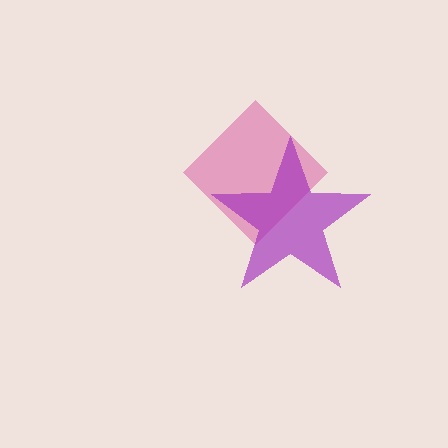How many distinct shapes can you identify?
There are 2 distinct shapes: a pink diamond, a purple star.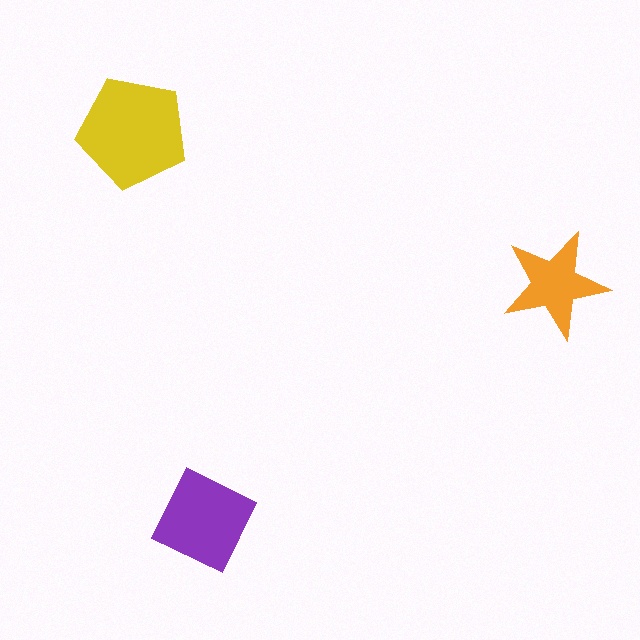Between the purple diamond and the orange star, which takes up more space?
The purple diamond.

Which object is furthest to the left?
The yellow pentagon is leftmost.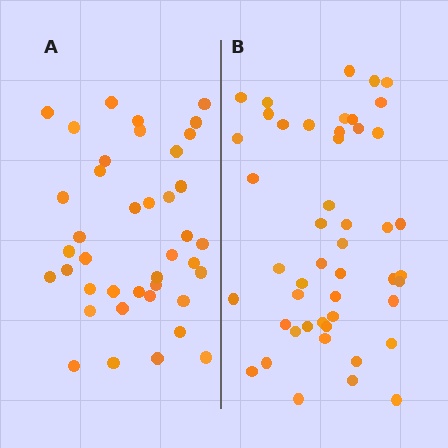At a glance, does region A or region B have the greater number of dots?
Region B (the right region) has more dots.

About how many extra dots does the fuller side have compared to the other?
Region B has roughly 8 or so more dots than region A.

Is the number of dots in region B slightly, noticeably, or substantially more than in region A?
Region B has only slightly more — the two regions are fairly close. The ratio is roughly 1.2 to 1.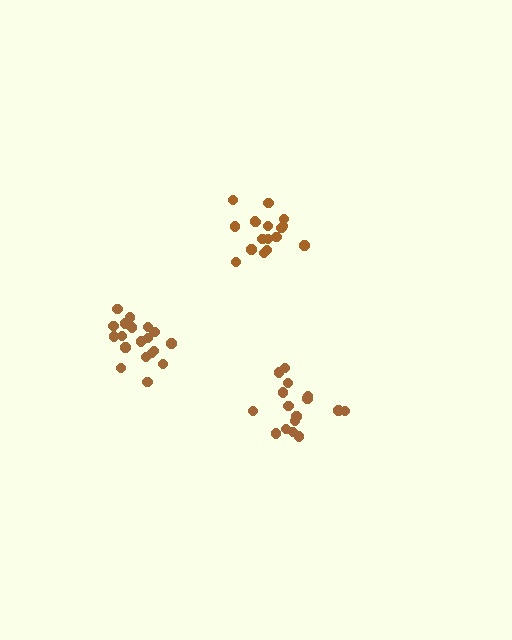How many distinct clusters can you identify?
There are 3 distinct clusters.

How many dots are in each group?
Group 1: 16 dots, Group 2: 17 dots, Group 3: 19 dots (52 total).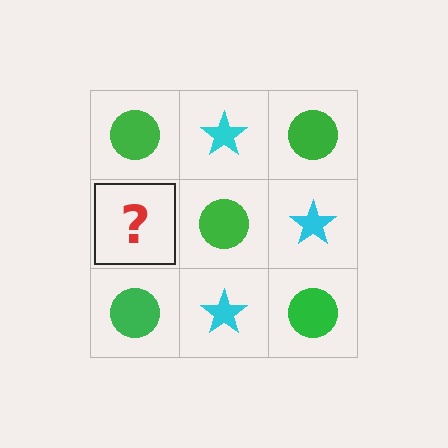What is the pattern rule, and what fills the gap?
The rule is that it alternates green circle and cyan star in a checkerboard pattern. The gap should be filled with a cyan star.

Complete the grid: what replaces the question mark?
The question mark should be replaced with a cyan star.